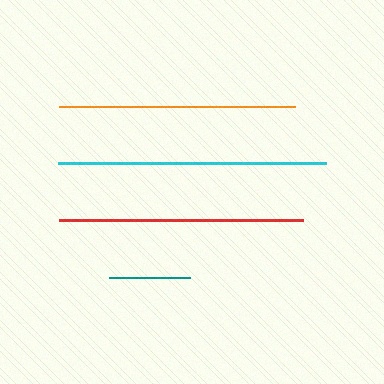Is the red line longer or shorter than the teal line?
The red line is longer than the teal line.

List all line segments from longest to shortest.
From longest to shortest: cyan, red, orange, teal.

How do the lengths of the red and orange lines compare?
The red and orange lines are approximately the same length.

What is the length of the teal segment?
The teal segment is approximately 82 pixels long.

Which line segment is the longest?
The cyan line is the longest at approximately 269 pixels.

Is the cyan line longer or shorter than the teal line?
The cyan line is longer than the teal line.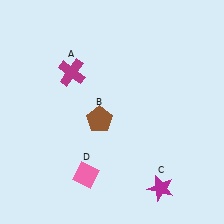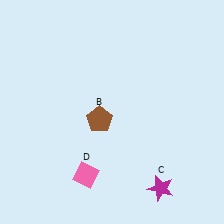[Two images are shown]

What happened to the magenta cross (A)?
The magenta cross (A) was removed in Image 2. It was in the top-left area of Image 1.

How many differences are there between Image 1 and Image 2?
There is 1 difference between the two images.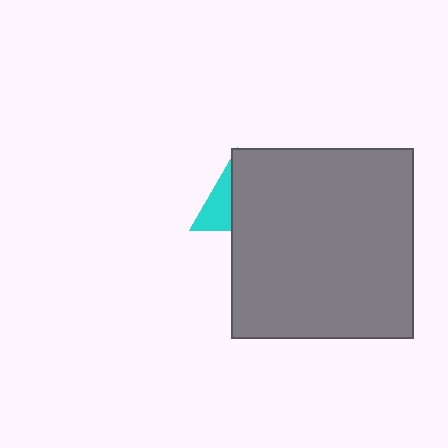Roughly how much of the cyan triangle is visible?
A small part of it is visible (roughly 38%).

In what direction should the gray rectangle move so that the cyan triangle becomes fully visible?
The gray rectangle should move right. That is the shortest direction to clear the overlap and leave the cyan triangle fully visible.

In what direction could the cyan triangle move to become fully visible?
The cyan triangle could move left. That would shift it out from behind the gray rectangle entirely.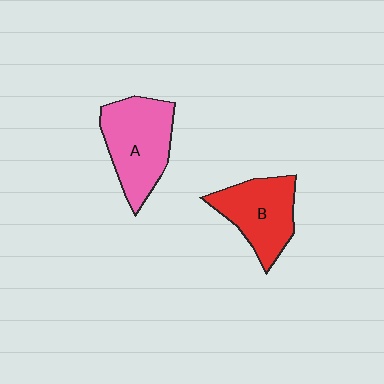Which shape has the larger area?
Shape A (pink).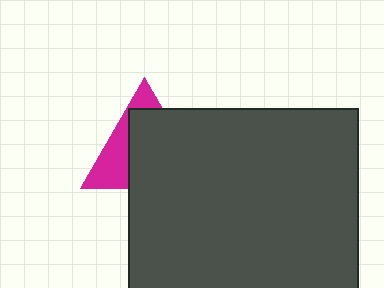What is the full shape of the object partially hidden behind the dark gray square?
The partially hidden object is a magenta triangle.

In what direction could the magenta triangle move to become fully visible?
The magenta triangle could move toward the upper-left. That would shift it out from behind the dark gray square entirely.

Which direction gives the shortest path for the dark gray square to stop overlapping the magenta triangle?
Moving toward the lower-right gives the shortest separation.